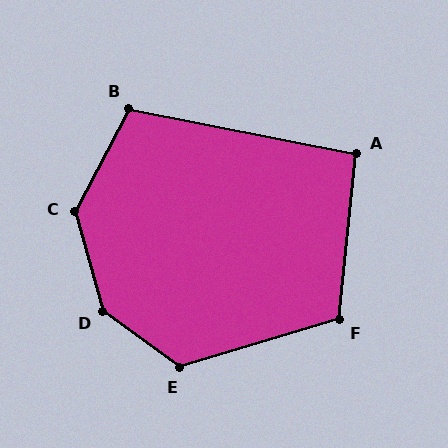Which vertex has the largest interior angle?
D, at approximately 141 degrees.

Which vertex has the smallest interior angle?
A, at approximately 95 degrees.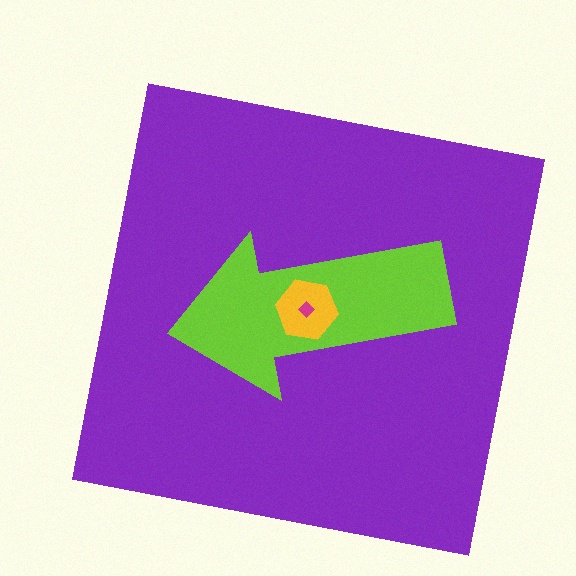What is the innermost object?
The magenta diamond.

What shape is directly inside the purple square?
The lime arrow.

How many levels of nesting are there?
4.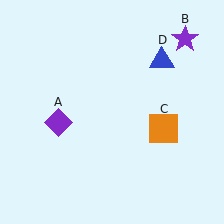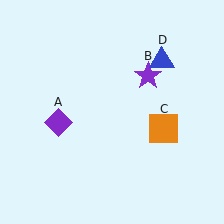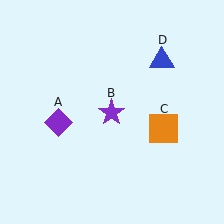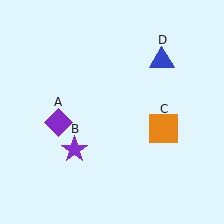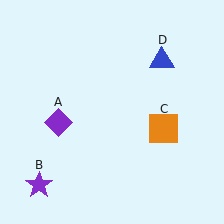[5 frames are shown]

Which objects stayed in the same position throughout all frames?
Purple diamond (object A) and orange square (object C) and blue triangle (object D) remained stationary.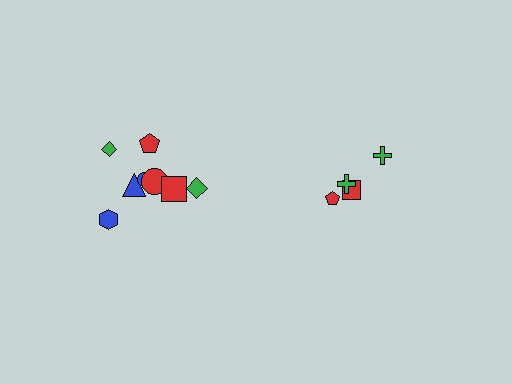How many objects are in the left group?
There are 8 objects.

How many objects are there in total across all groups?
There are 12 objects.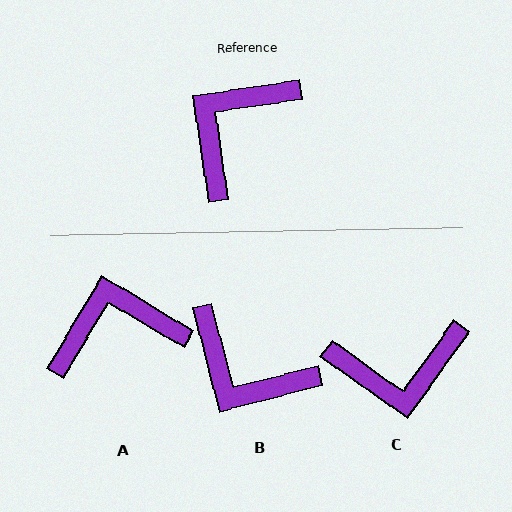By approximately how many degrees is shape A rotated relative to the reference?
Approximately 39 degrees clockwise.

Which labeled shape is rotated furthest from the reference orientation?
C, about 136 degrees away.